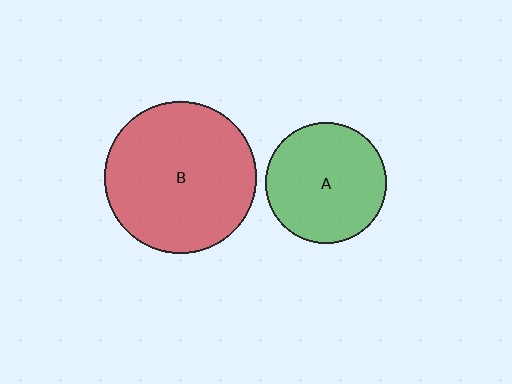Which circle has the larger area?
Circle B (red).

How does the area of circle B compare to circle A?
Approximately 1.6 times.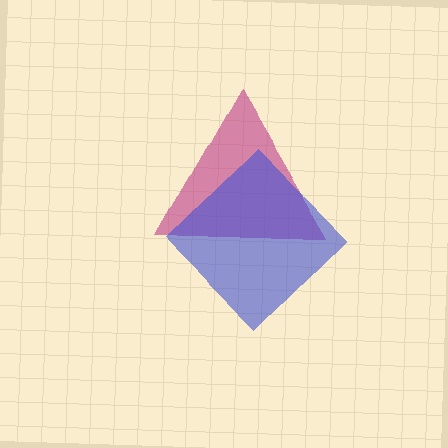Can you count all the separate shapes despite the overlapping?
Yes, there are 2 separate shapes.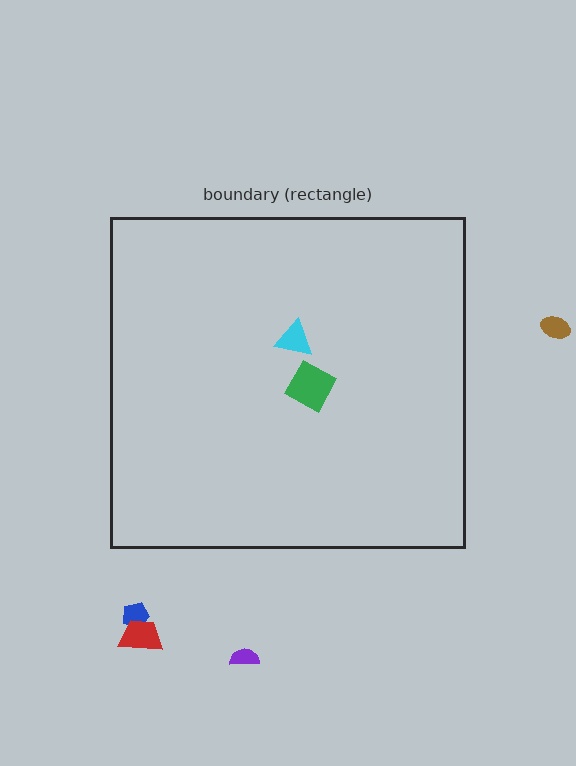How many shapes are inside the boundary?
2 inside, 4 outside.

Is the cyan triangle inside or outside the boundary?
Inside.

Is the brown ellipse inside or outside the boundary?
Outside.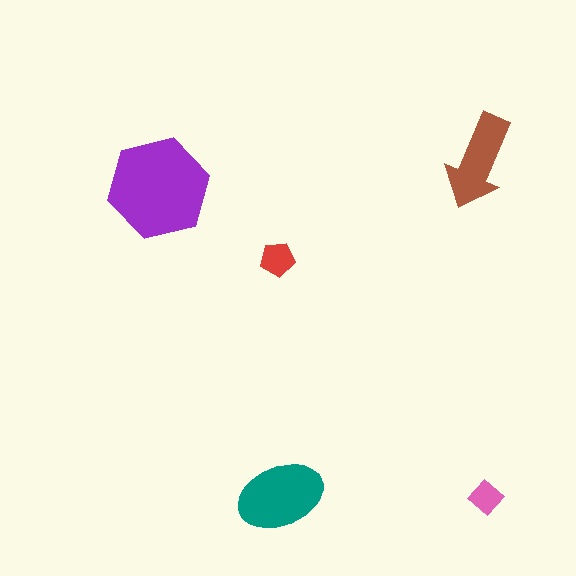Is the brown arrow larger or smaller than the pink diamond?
Larger.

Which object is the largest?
The purple hexagon.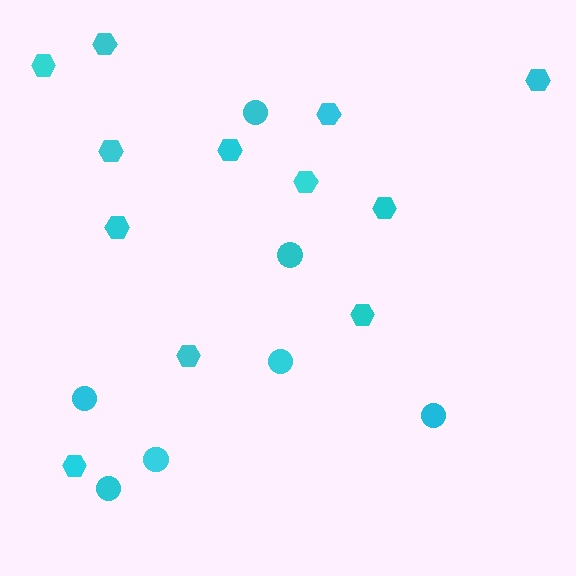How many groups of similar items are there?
There are 2 groups: one group of hexagons (12) and one group of circles (7).